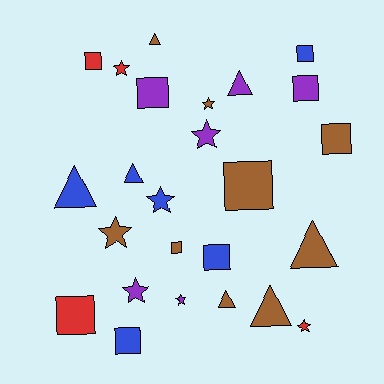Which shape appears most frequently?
Square, with 10 objects.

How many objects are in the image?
There are 25 objects.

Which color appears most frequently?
Brown, with 9 objects.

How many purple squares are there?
There are 2 purple squares.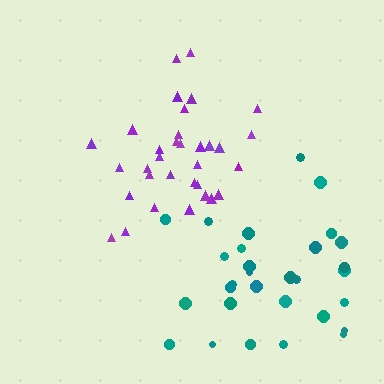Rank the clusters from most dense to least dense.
purple, teal.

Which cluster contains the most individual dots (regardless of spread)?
Purple (34).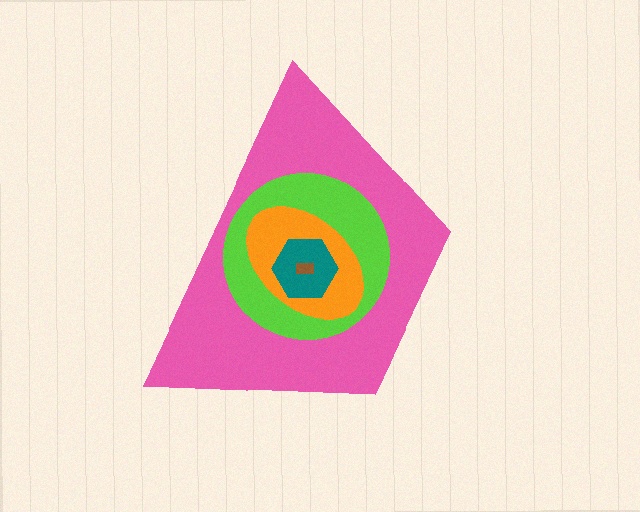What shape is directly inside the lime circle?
The orange ellipse.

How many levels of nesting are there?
5.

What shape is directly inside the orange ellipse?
The teal hexagon.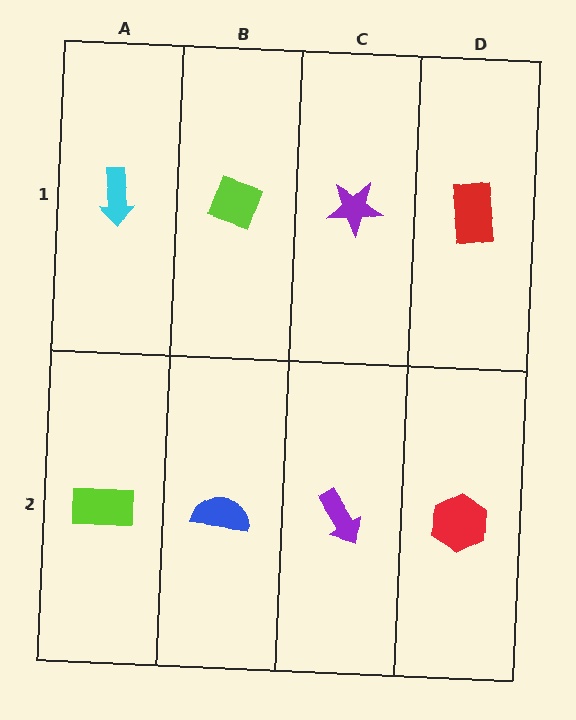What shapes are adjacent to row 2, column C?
A purple star (row 1, column C), a blue semicircle (row 2, column B), a red hexagon (row 2, column D).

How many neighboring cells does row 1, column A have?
2.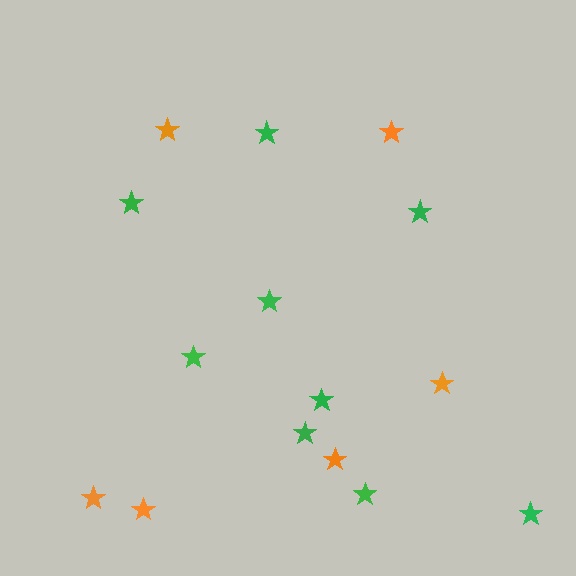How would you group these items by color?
There are 2 groups: one group of orange stars (6) and one group of green stars (9).